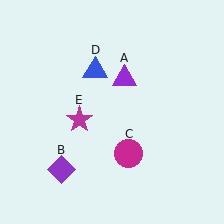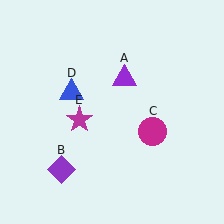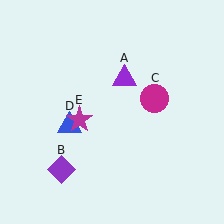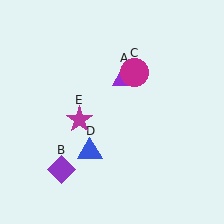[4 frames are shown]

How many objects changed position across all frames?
2 objects changed position: magenta circle (object C), blue triangle (object D).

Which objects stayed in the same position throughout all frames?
Purple triangle (object A) and purple diamond (object B) and magenta star (object E) remained stationary.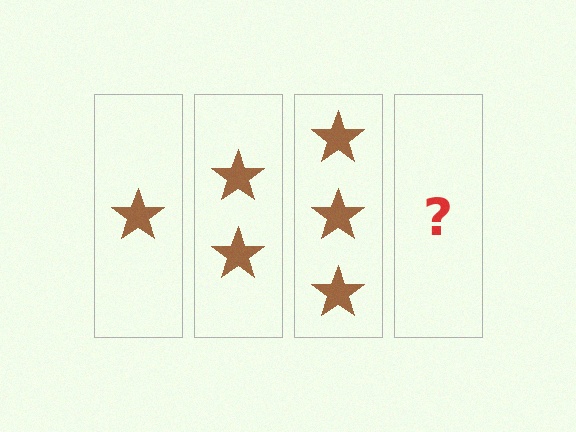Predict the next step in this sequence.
The next step is 4 stars.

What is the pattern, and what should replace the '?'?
The pattern is that each step adds one more star. The '?' should be 4 stars.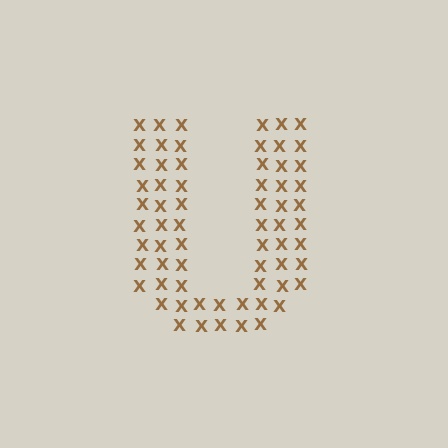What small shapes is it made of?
It is made of small letter X's.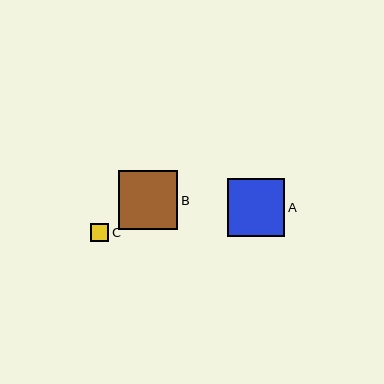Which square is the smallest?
Square C is the smallest with a size of approximately 19 pixels.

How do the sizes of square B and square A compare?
Square B and square A are approximately the same size.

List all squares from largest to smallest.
From largest to smallest: B, A, C.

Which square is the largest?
Square B is the largest with a size of approximately 59 pixels.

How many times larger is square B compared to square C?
Square B is approximately 3.2 times the size of square C.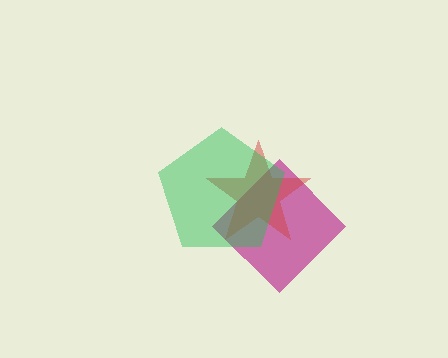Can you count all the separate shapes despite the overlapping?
Yes, there are 3 separate shapes.